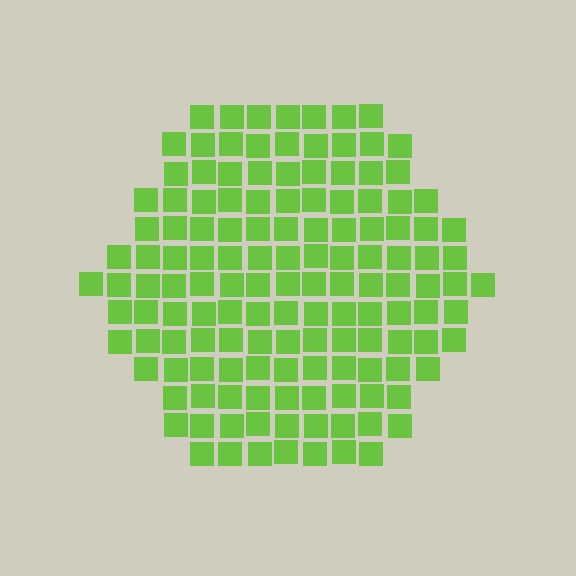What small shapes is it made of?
It is made of small squares.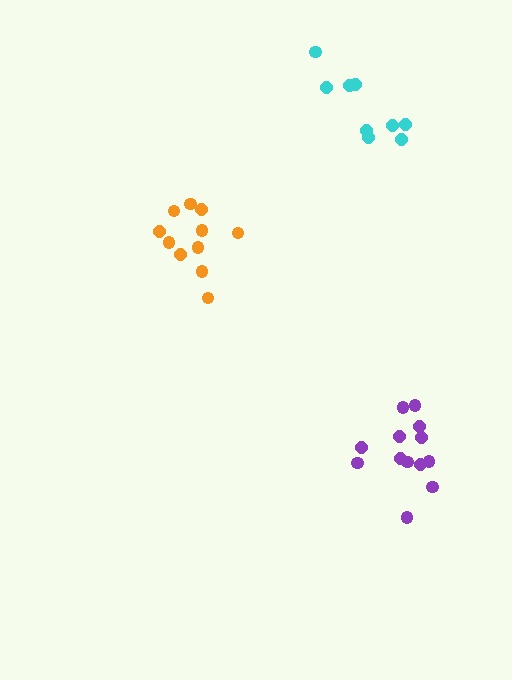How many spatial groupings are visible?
There are 3 spatial groupings.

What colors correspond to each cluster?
The clusters are colored: orange, cyan, purple.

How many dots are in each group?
Group 1: 11 dots, Group 2: 9 dots, Group 3: 13 dots (33 total).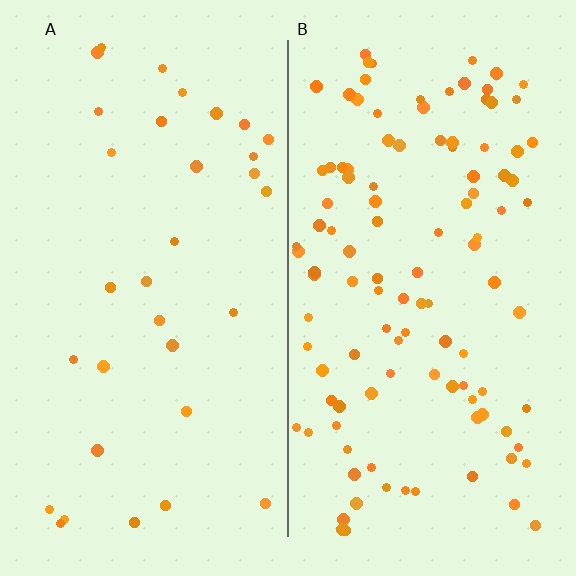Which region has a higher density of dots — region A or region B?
B (the right).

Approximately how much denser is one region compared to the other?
Approximately 3.4× — region B over region A.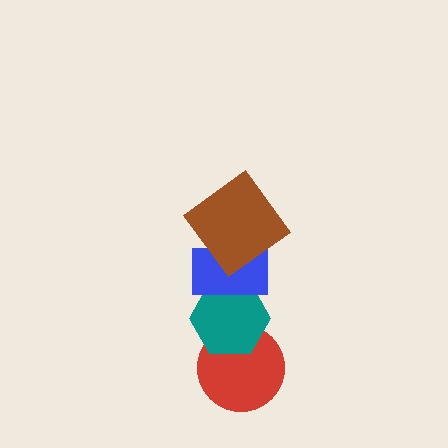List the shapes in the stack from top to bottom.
From top to bottom: the brown diamond, the blue rectangle, the teal hexagon, the red circle.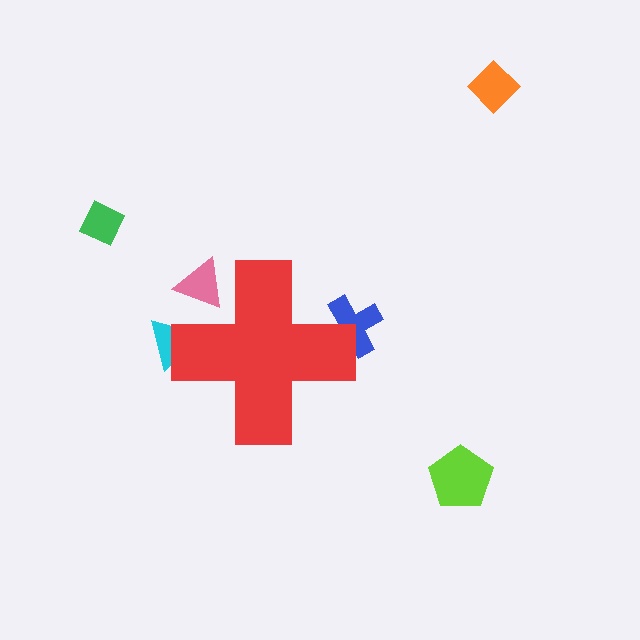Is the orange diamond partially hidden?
No, the orange diamond is fully visible.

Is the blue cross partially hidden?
Yes, the blue cross is partially hidden behind the red cross.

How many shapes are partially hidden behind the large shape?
3 shapes are partially hidden.